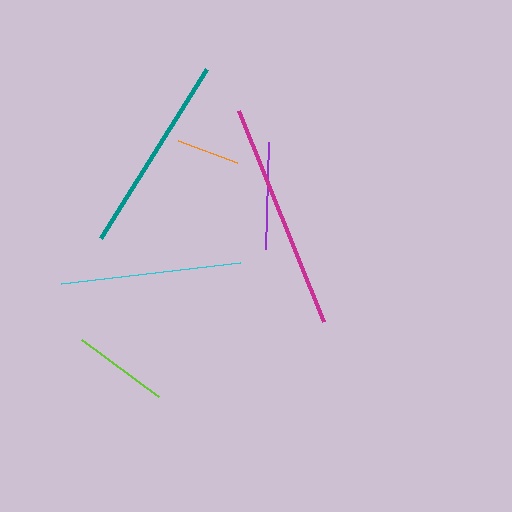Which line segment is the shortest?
The orange line is the shortest at approximately 64 pixels.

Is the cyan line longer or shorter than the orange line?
The cyan line is longer than the orange line.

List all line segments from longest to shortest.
From longest to shortest: magenta, teal, cyan, purple, lime, orange.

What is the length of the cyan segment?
The cyan segment is approximately 180 pixels long.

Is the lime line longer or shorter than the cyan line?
The cyan line is longer than the lime line.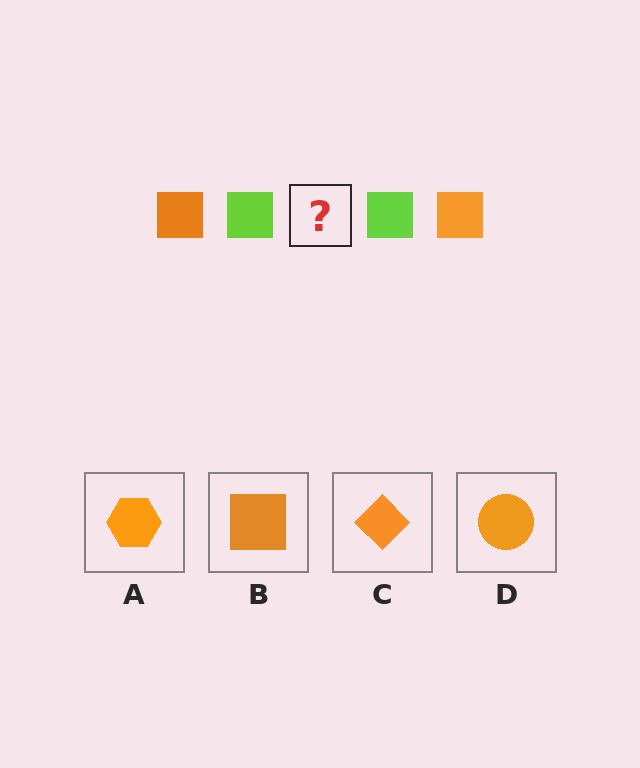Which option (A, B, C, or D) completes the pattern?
B.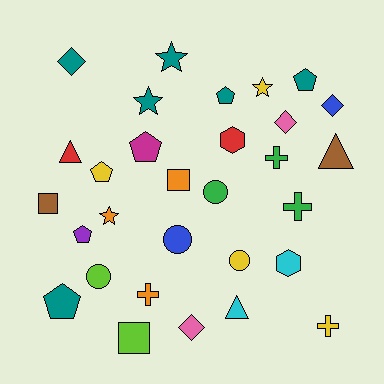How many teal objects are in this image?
There are 6 teal objects.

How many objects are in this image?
There are 30 objects.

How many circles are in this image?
There are 4 circles.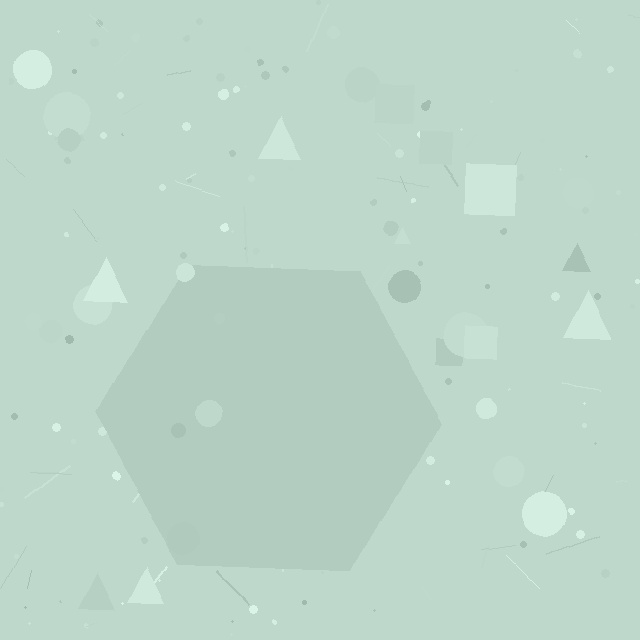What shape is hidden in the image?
A hexagon is hidden in the image.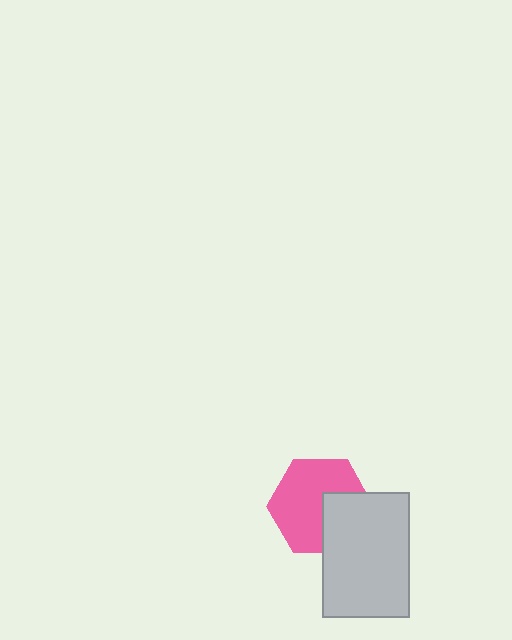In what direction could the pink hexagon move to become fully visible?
The pink hexagon could move toward the upper-left. That would shift it out from behind the light gray rectangle entirely.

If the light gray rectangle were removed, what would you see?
You would see the complete pink hexagon.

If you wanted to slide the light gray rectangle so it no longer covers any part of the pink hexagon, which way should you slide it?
Slide it toward the lower-right — that is the most direct way to separate the two shapes.